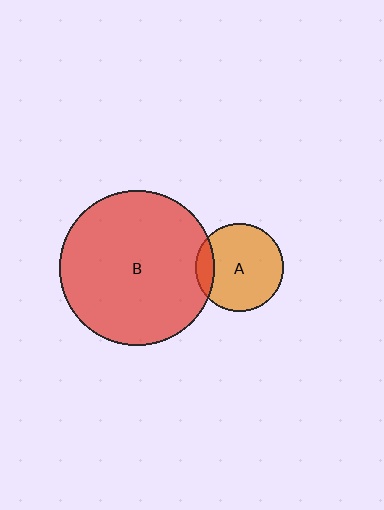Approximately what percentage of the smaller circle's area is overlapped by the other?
Approximately 15%.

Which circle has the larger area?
Circle B (red).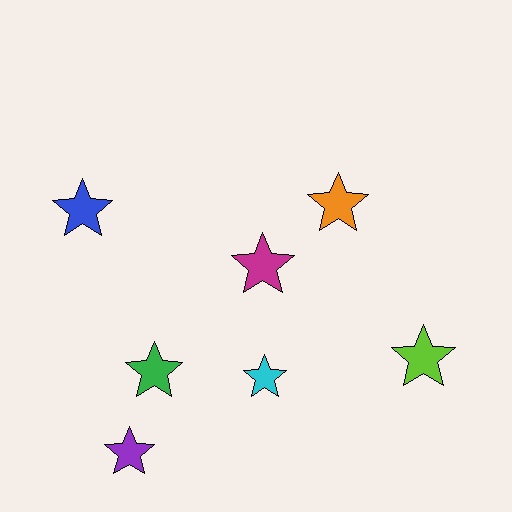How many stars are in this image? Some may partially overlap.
There are 7 stars.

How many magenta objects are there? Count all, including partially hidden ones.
There is 1 magenta object.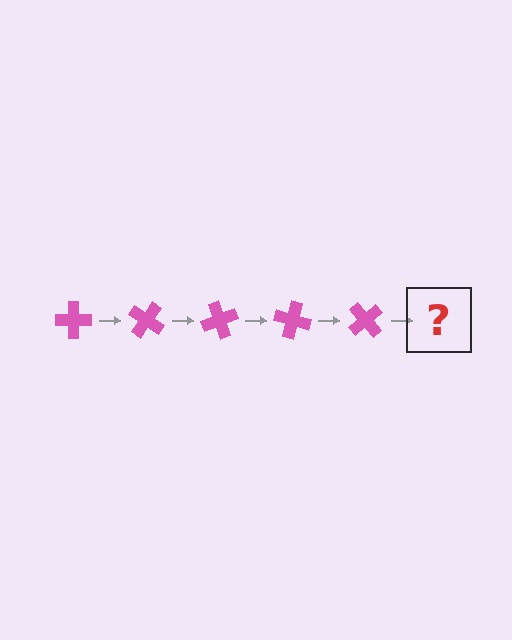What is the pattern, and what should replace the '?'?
The pattern is that the cross rotates 35 degrees each step. The '?' should be a pink cross rotated 175 degrees.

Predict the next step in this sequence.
The next step is a pink cross rotated 175 degrees.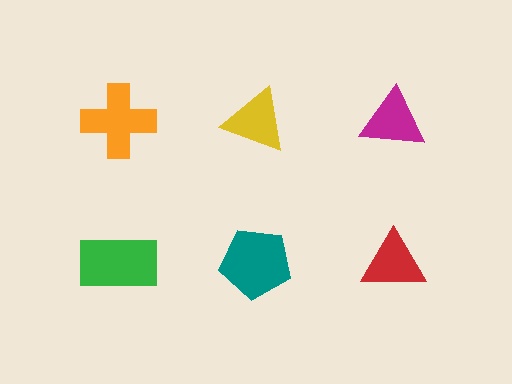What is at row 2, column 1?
A green rectangle.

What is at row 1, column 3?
A magenta triangle.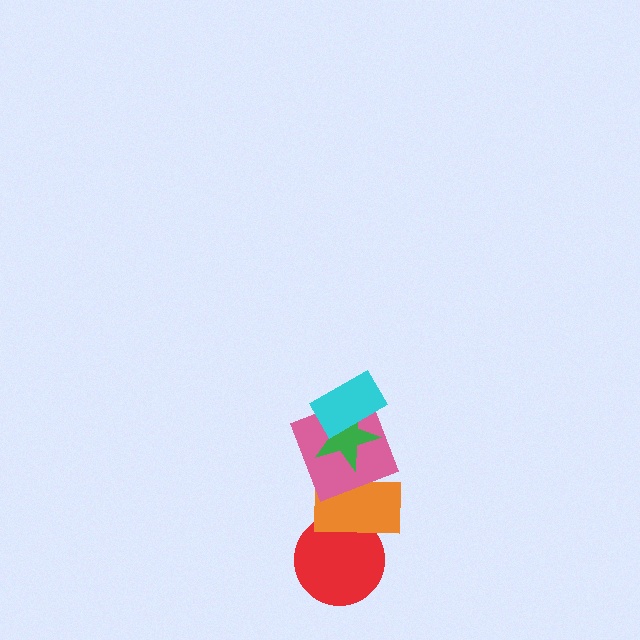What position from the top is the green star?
The green star is 2nd from the top.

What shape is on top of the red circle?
The orange rectangle is on top of the red circle.